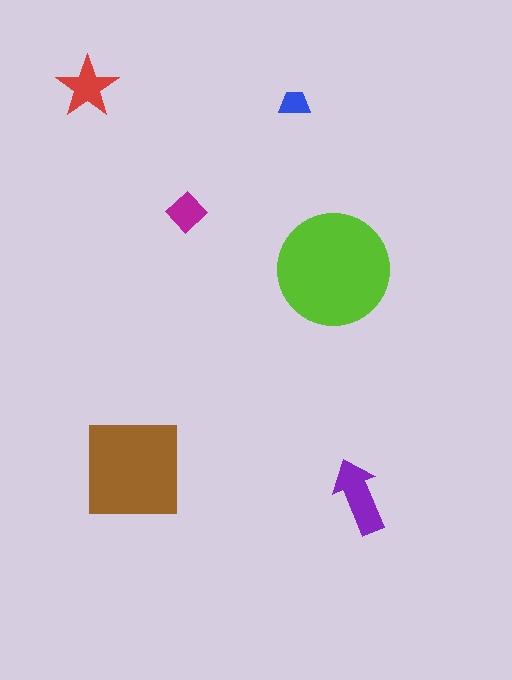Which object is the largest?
The lime circle.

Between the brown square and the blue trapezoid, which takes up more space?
The brown square.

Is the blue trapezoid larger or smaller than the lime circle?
Smaller.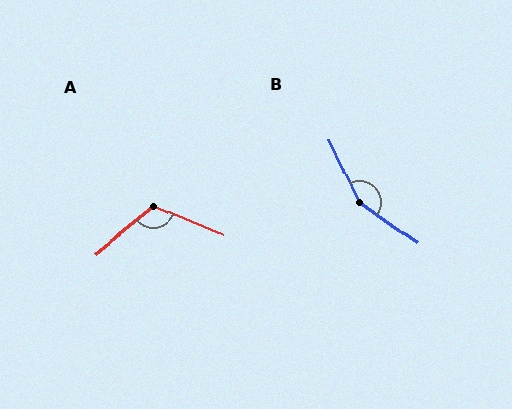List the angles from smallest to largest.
A (118°), B (150°).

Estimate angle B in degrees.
Approximately 150 degrees.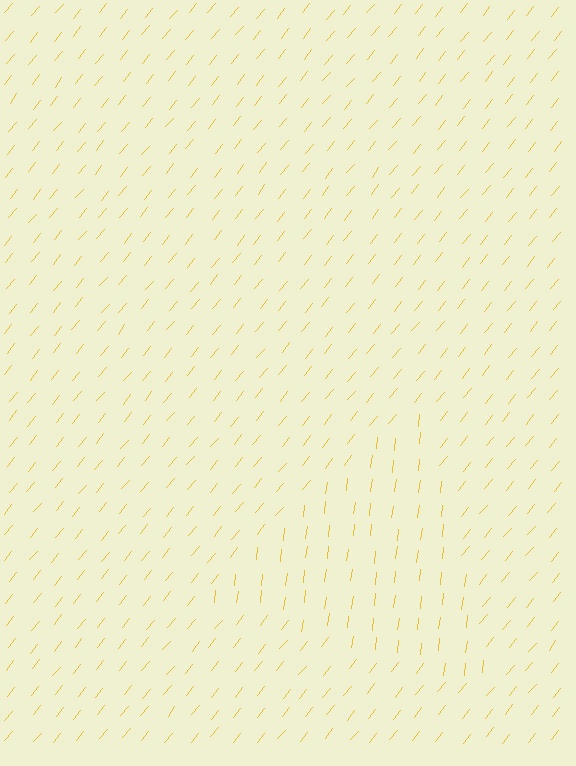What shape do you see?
I see a triangle.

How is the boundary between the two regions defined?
The boundary is defined purely by a change in line orientation (approximately 32 degrees difference). All lines are the same color and thickness.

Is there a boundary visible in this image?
Yes, there is a texture boundary formed by a change in line orientation.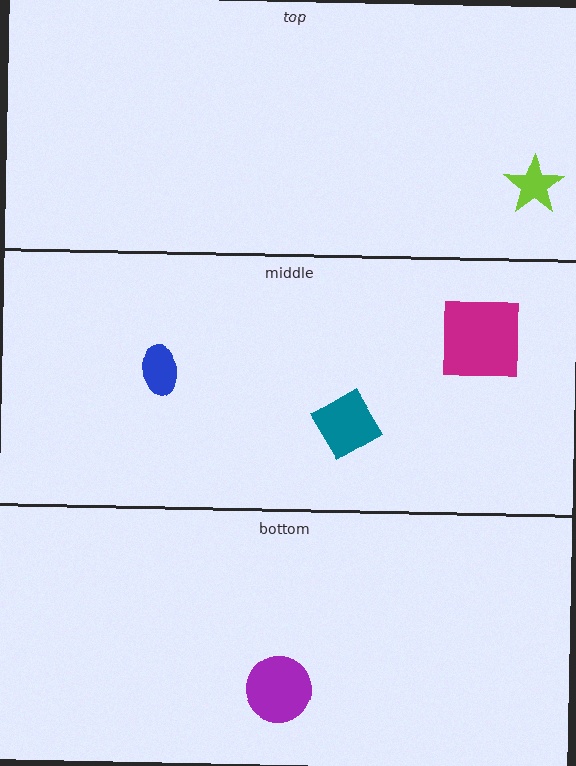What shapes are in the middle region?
The magenta square, the blue ellipse, the teal diamond.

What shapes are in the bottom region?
The purple circle.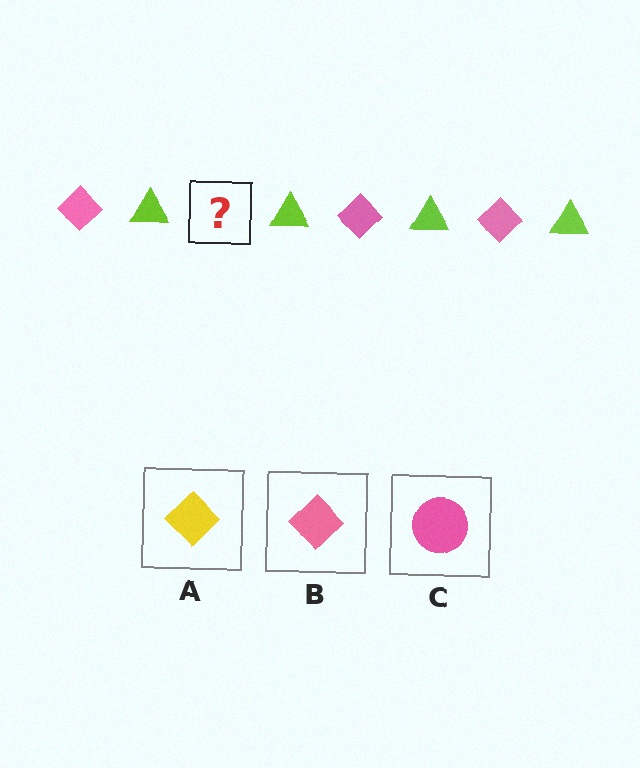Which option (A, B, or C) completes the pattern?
B.